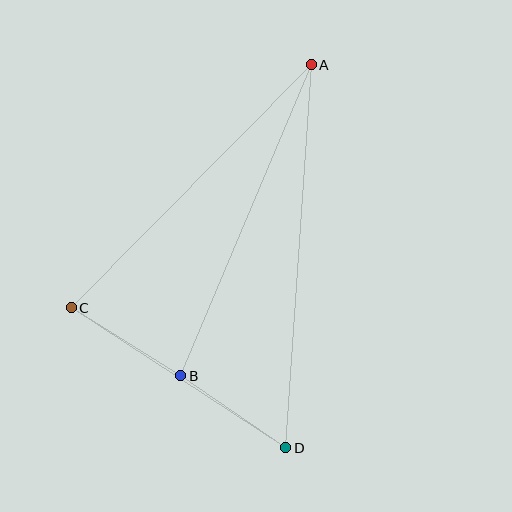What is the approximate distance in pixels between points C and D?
The distance between C and D is approximately 256 pixels.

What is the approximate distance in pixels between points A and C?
The distance between A and C is approximately 341 pixels.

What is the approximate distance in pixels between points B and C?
The distance between B and C is approximately 129 pixels.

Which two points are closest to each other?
Points B and D are closest to each other.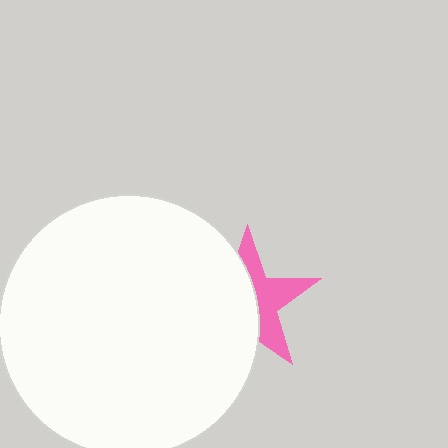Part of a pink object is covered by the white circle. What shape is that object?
It is a star.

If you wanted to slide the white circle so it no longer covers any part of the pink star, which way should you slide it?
Slide it left — that is the most direct way to separate the two shapes.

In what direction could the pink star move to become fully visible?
The pink star could move right. That would shift it out from behind the white circle entirely.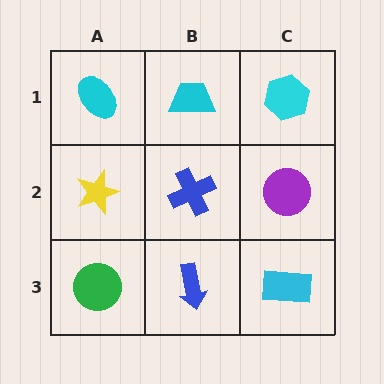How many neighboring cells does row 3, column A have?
2.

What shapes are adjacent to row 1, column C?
A purple circle (row 2, column C), a cyan trapezoid (row 1, column B).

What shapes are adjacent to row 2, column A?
A cyan ellipse (row 1, column A), a green circle (row 3, column A), a blue cross (row 2, column B).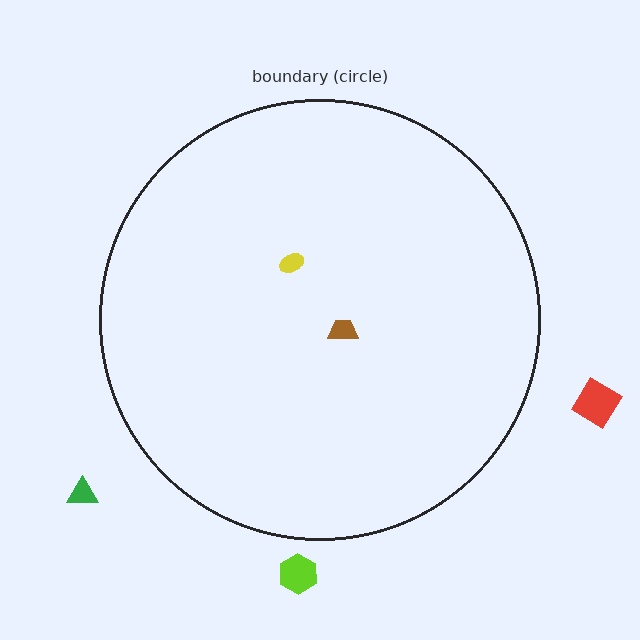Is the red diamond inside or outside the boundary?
Outside.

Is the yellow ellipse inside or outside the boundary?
Inside.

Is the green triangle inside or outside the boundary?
Outside.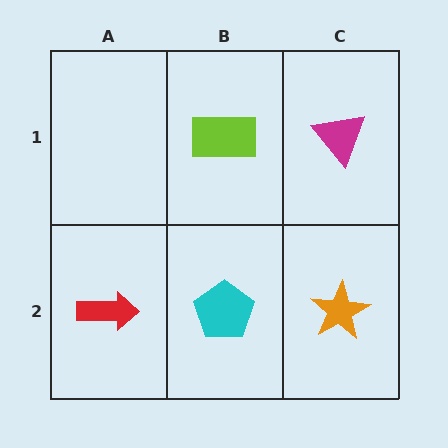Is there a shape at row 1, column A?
No, that cell is empty.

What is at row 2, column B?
A cyan pentagon.